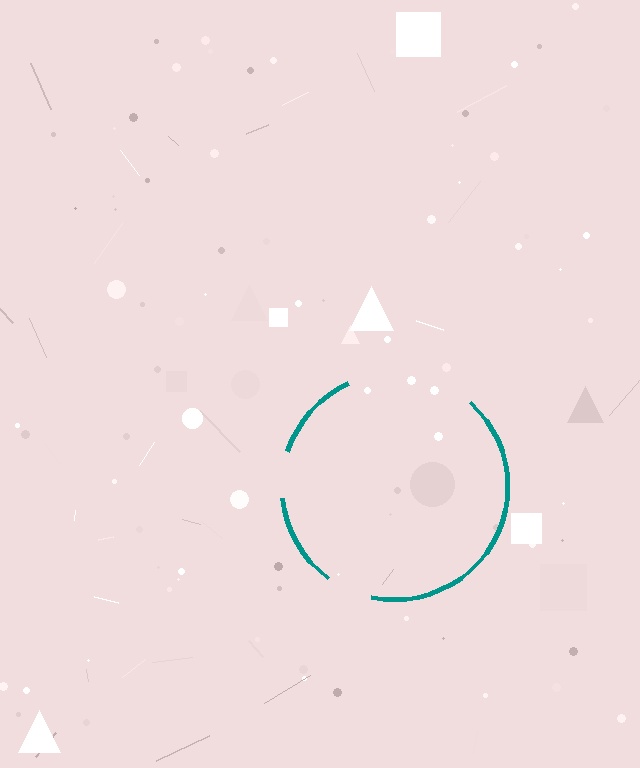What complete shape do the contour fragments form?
The contour fragments form a circle.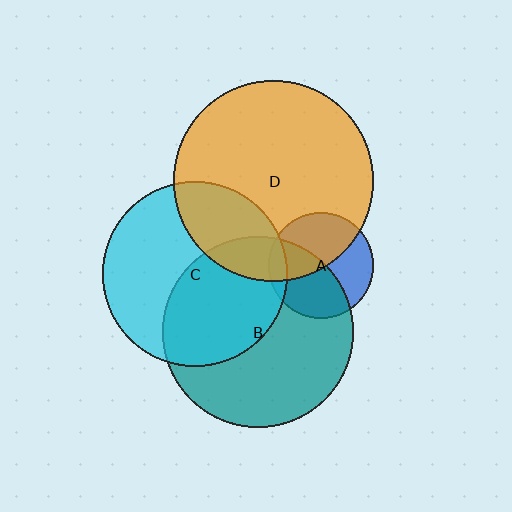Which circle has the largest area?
Circle D (orange).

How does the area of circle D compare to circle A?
Approximately 3.6 times.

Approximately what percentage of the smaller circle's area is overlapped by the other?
Approximately 50%.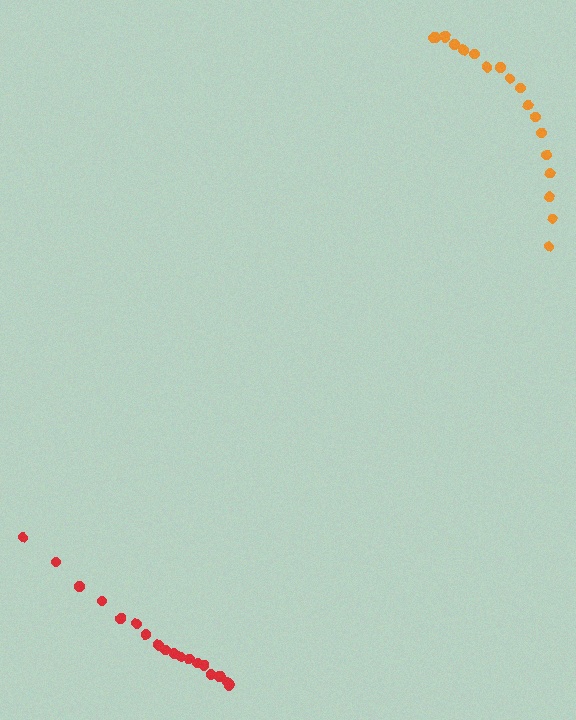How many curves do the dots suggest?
There are 2 distinct paths.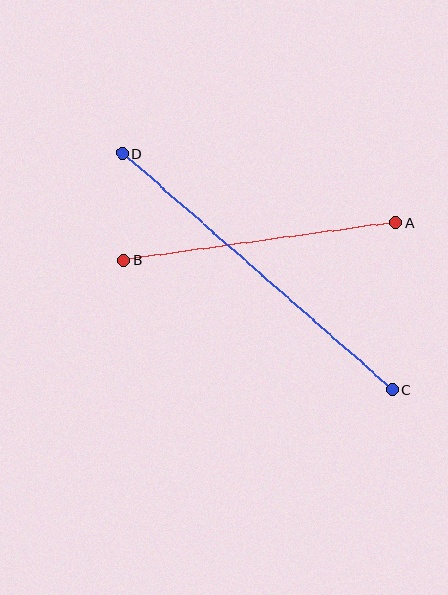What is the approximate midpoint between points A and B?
The midpoint is at approximately (260, 241) pixels.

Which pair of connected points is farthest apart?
Points C and D are farthest apart.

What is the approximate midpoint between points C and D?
The midpoint is at approximately (257, 271) pixels.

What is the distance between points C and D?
The distance is approximately 358 pixels.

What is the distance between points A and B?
The distance is approximately 275 pixels.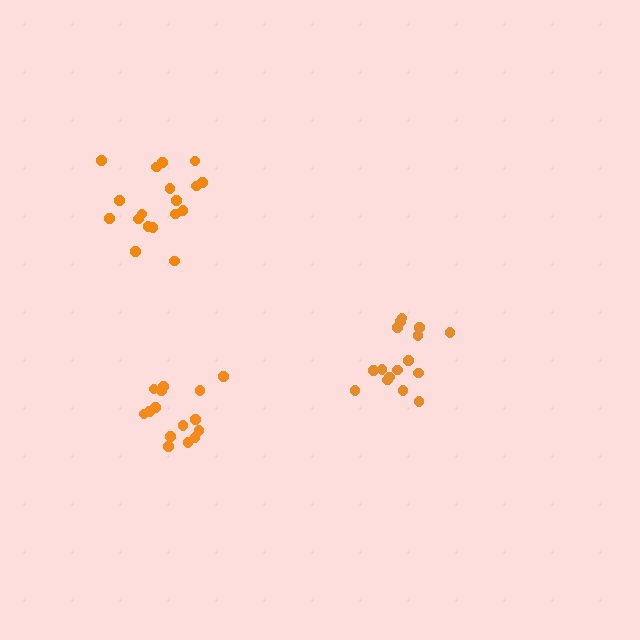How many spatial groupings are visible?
There are 3 spatial groupings.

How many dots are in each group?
Group 1: 16 dots, Group 2: 18 dots, Group 3: 15 dots (49 total).